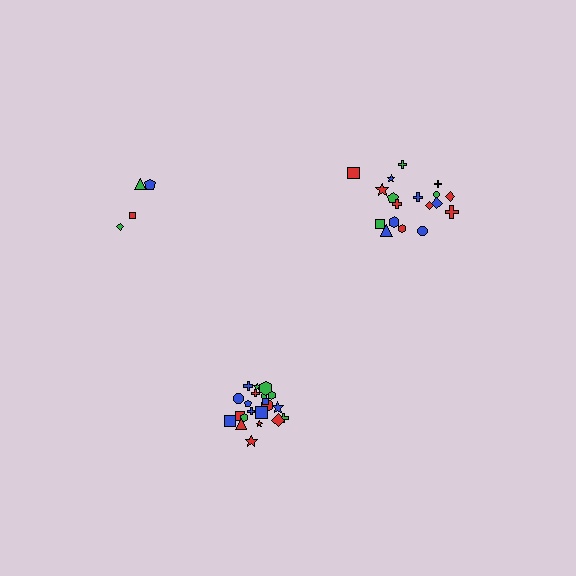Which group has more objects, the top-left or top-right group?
The top-right group.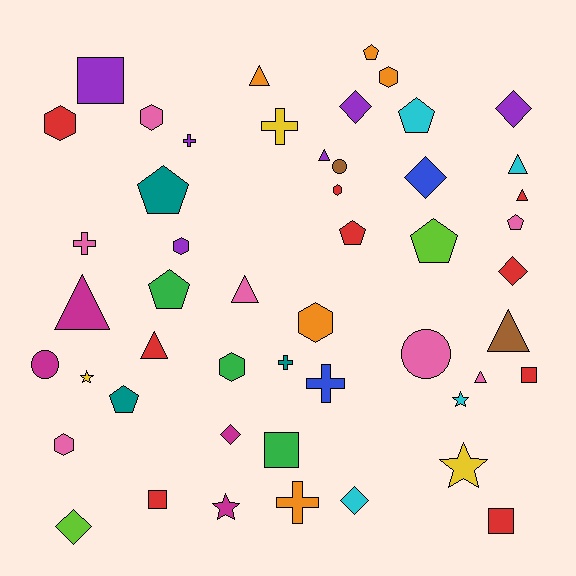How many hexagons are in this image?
There are 8 hexagons.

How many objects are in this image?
There are 50 objects.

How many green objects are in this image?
There are 3 green objects.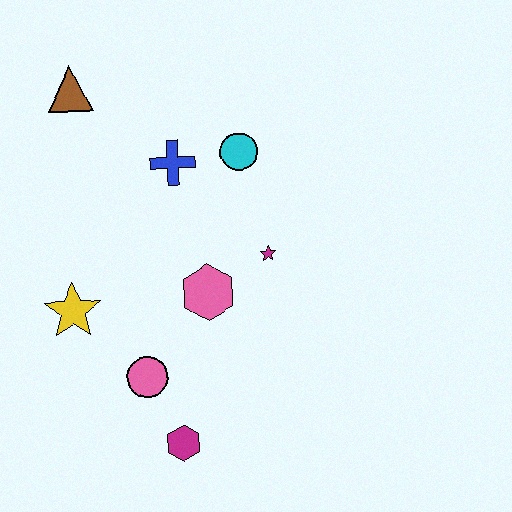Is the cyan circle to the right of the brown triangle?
Yes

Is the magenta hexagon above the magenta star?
No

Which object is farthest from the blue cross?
The magenta hexagon is farthest from the blue cross.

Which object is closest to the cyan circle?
The blue cross is closest to the cyan circle.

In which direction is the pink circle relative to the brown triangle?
The pink circle is below the brown triangle.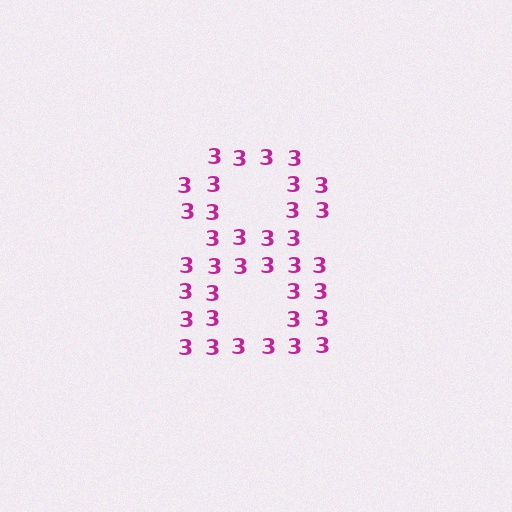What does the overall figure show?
The overall figure shows the digit 8.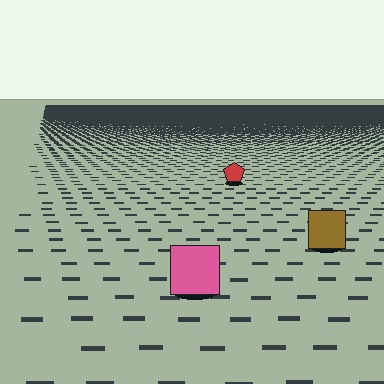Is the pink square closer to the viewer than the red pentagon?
Yes. The pink square is closer — you can tell from the texture gradient: the ground texture is coarser near it.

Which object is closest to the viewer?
The pink square is closest. The texture marks near it are larger and more spread out.